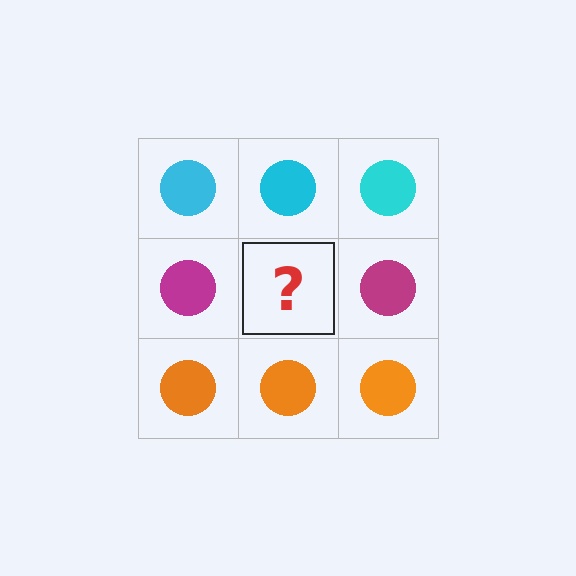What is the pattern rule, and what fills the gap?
The rule is that each row has a consistent color. The gap should be filled with a magenta circle.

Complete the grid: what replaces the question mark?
The question mark should be replaced with a magenta circle.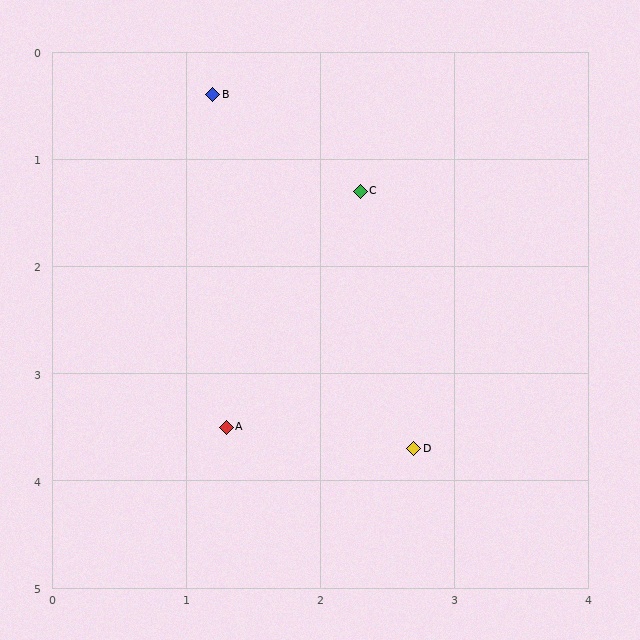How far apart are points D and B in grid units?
Points D and B are about 3.6 grid units apart.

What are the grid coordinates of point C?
Point C is at approximately (2.3, 1.3).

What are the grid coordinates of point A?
Point A is at approximately (1.3, 3.5).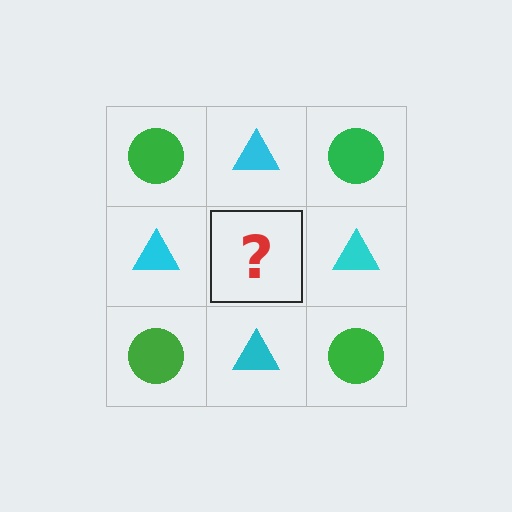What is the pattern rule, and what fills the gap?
The rule is that it alternates green circle and cyan triangle in a checkerboard pattern. The gap should be filled with a green circle.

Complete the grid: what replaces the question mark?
The question mark should be replaced with a green circle.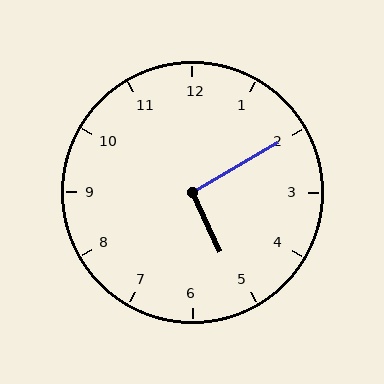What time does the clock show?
5:10.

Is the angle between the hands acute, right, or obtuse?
It is right.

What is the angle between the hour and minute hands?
Approximately 95 degrees.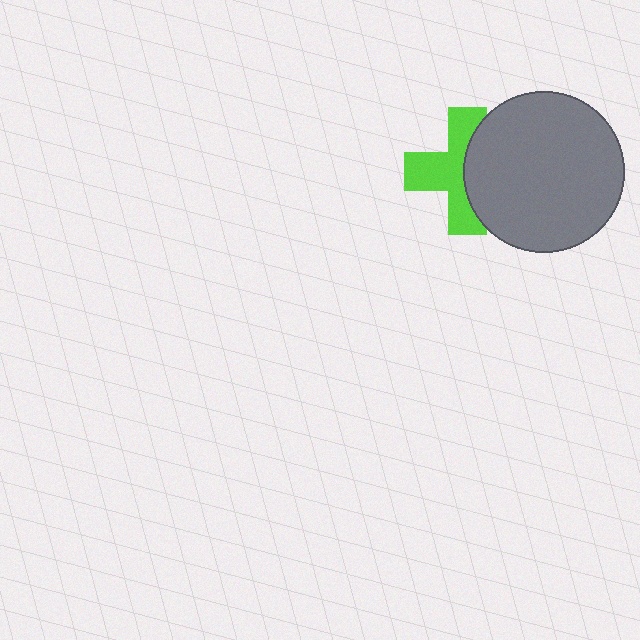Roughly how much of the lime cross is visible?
About half of it is visible (roughly 57%).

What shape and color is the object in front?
The object in front is a gray circle.